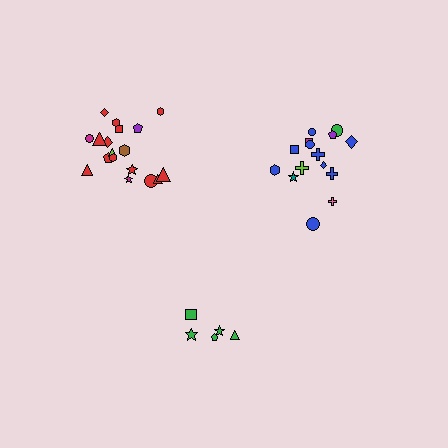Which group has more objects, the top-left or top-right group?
The top-left group.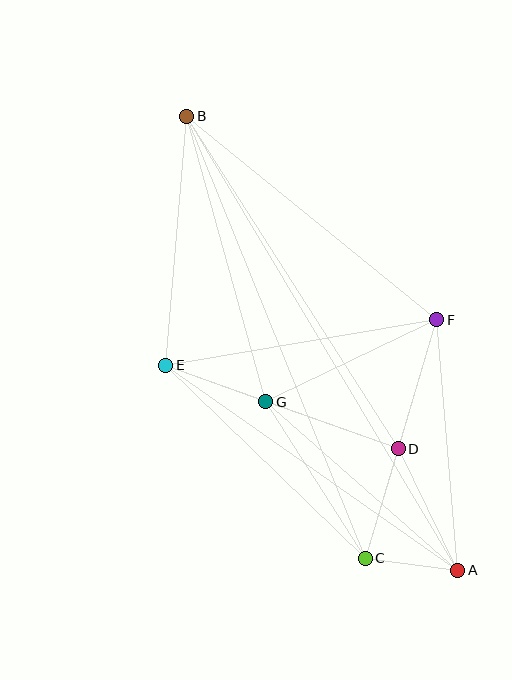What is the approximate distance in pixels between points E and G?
The distance between E and G is approximately 106 pixels.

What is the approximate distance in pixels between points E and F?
The distance between E and F is approximately 275 pixels.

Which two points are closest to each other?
Points A and C are closest to each other.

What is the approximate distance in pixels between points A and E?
The distance between A and E is approximately 357 pixels.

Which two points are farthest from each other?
Points A and B are farthest from each other.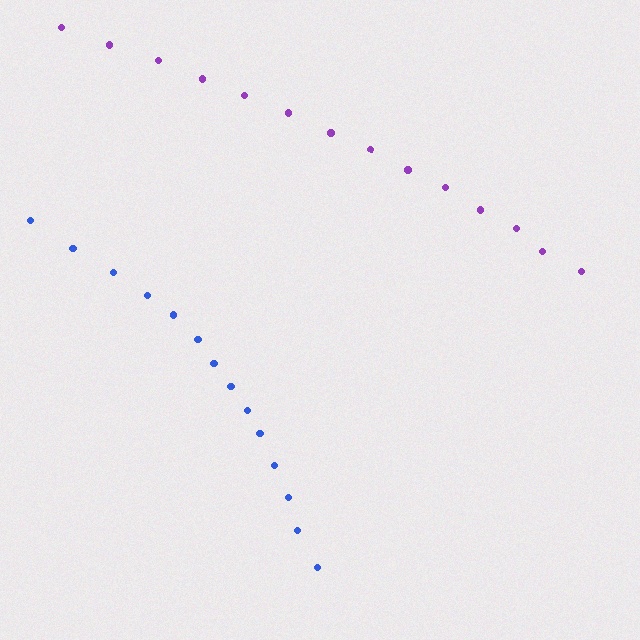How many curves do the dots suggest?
There are 2 distinct paths.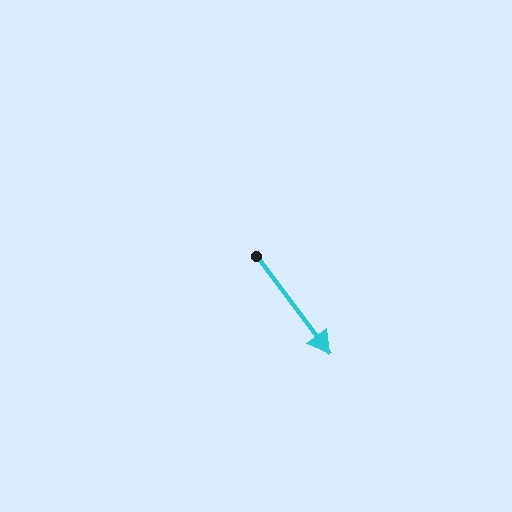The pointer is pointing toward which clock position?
Roughly 5 o'clock.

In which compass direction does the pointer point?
Southeast.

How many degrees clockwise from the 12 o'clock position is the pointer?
Approximately 143 degrees.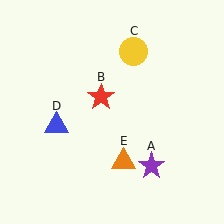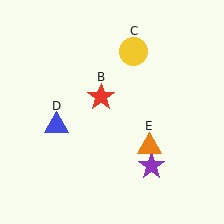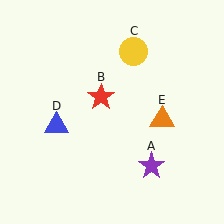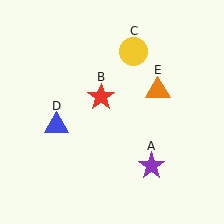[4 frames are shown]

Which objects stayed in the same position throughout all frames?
Purple star (object A) and red star (object B) and yellow circle (object C) and blue triangle (object D) remained stationary.